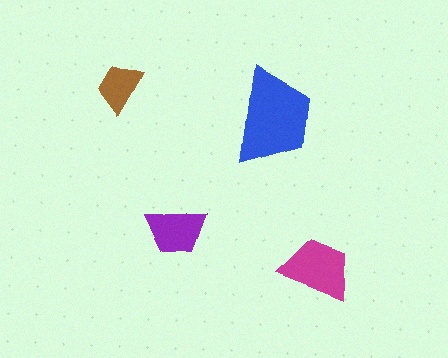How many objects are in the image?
There are 4 objects in the image.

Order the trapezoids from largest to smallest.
the blue one, the magenta one, the purple one, the brown one.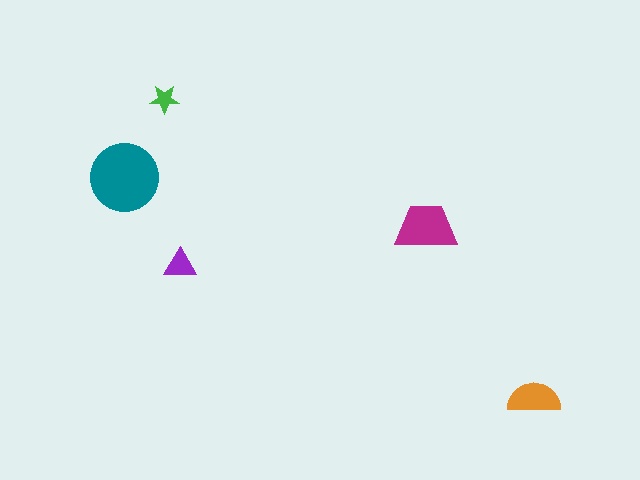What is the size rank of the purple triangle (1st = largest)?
4th.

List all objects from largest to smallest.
The teal circle, the magenta trapezoid, the orange semicircle, the purple triangle, the green star.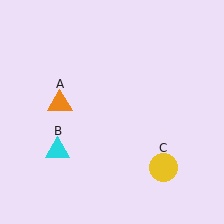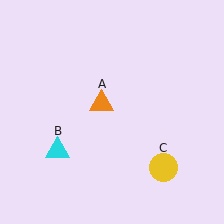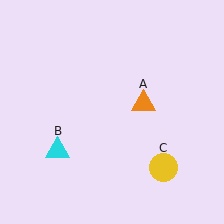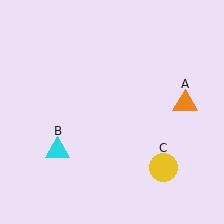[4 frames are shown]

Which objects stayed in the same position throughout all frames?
Cyan triangle (object B) and yellow circle (object C) remained stationary.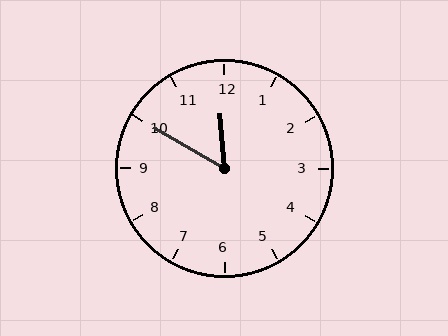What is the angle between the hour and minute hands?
Approximately 55 degrees.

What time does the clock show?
11:50.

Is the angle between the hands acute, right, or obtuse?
It is acute.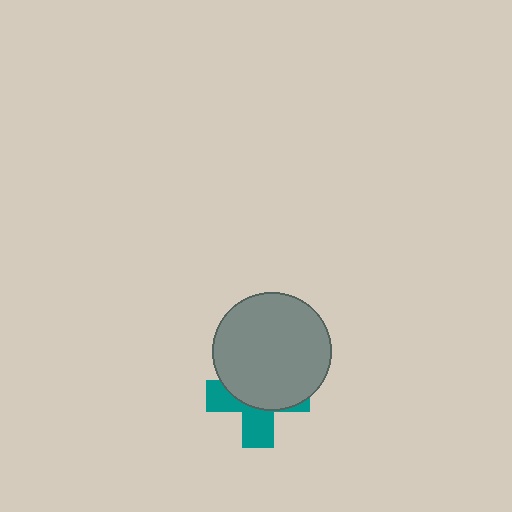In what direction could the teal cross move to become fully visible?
The teal cross could move down. That would shift it out from behind the gray circle entirely.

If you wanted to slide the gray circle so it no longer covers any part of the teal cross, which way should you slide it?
Slide it up — that is the most direct way to separate the two shapes.